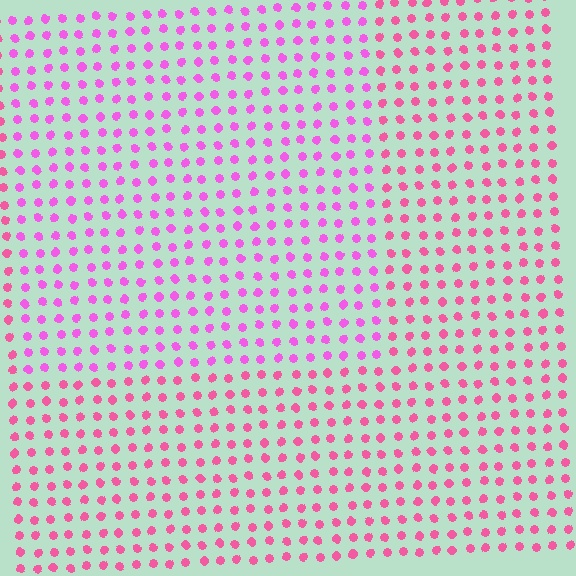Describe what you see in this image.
The image is filled with small pink elements in a uniform arrangement. A rectangle-shaped region is visible where the elements are tinted to a slightly different hue, forming a subtle color boundary.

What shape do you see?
I see a rectangle.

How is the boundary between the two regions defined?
The boundary is defined purely by a slight shift in hue (about 28 degrees). Spacing, size, and orientation are identical on both sides.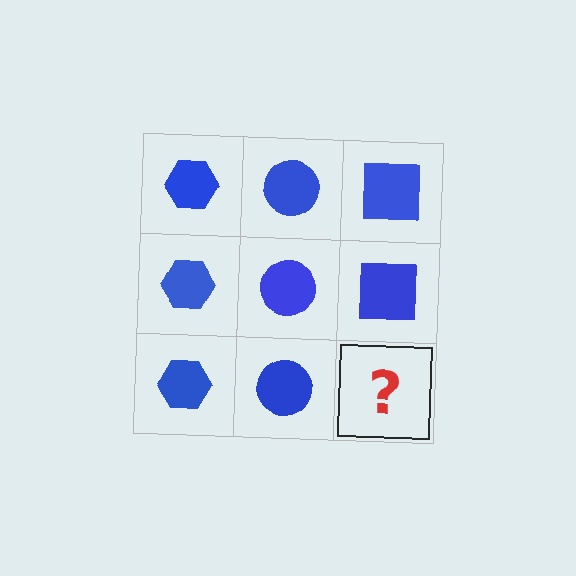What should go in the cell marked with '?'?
The missing cell should contain a blue square.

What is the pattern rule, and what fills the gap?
The rule is that each column has a consistent shape. The gap should be filled with a blue square.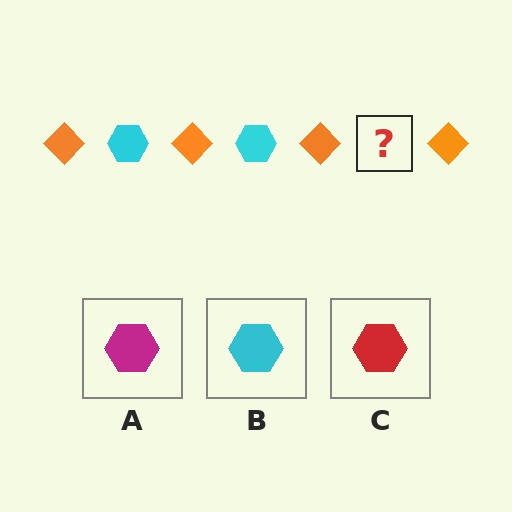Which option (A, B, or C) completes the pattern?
B.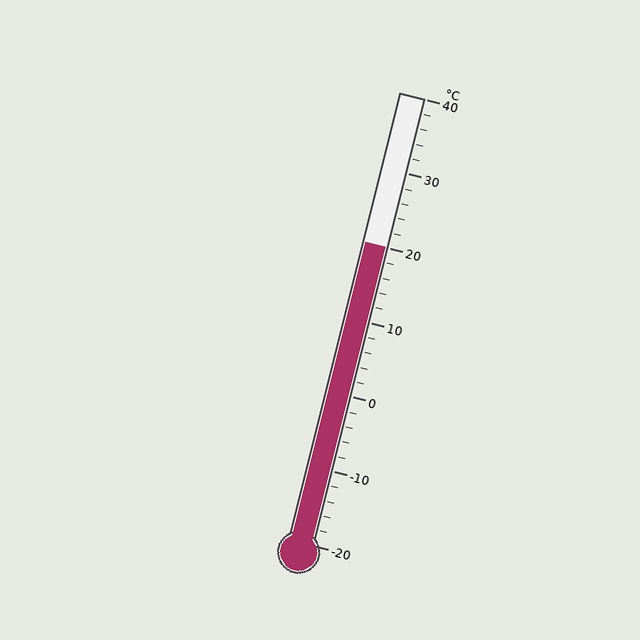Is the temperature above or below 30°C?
The temperature is below 30°C.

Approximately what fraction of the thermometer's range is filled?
The thermometer is filled to approximately 65% of its range.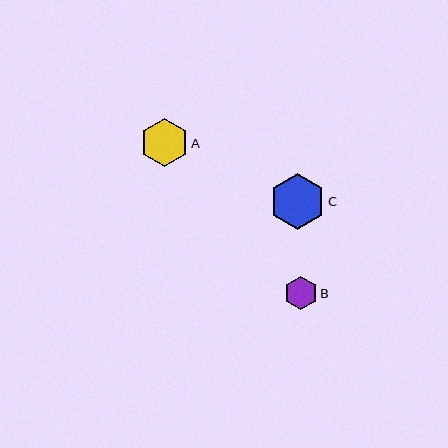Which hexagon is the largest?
Hexagon C is the largest with a size of approximately 56 pixels.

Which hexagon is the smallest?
Hexagon B is the smallest with a size of approximately 33 pixels.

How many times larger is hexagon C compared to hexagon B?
Hexagon C is approximately 1.7 times the size of hexagon B.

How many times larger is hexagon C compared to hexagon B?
Hexagon C is approximately 1.7 times the size of hexagon B.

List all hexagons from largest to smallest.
From largest to smallest: C, A, B.